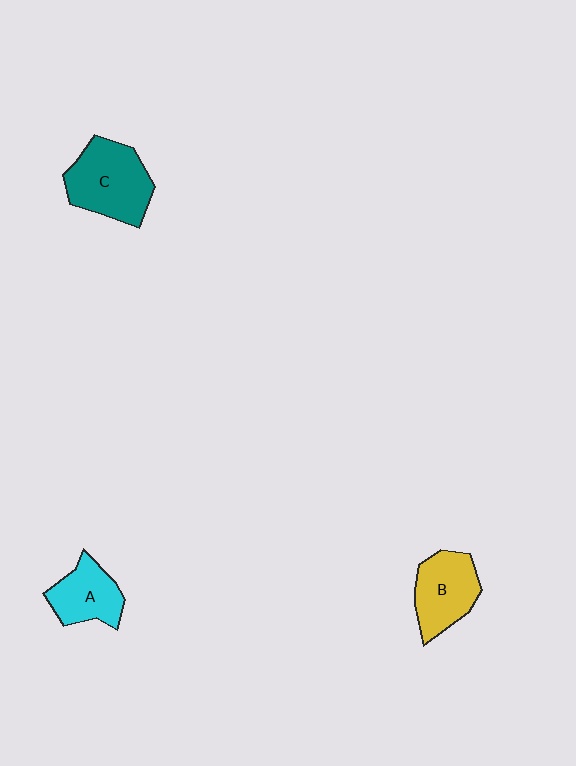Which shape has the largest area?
Shape C (teal).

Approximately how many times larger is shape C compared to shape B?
Approximately 1.3 times.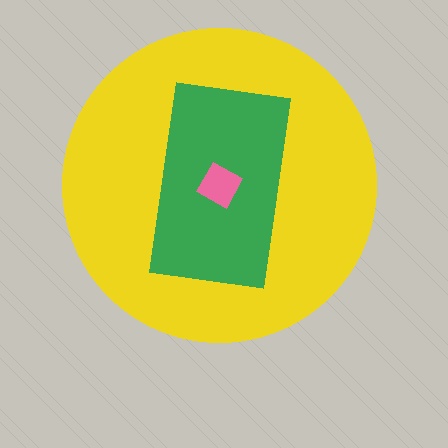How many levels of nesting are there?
3.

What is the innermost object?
The pink diamond.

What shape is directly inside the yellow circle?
The green rectangle.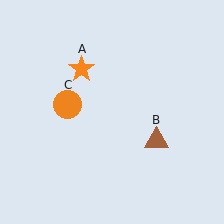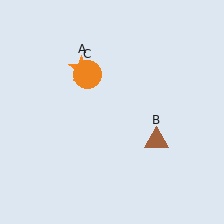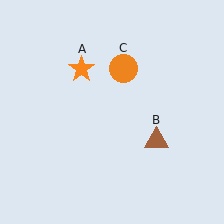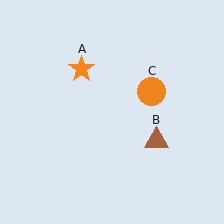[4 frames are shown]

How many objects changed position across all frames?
1 object changed position: orange circle (object C).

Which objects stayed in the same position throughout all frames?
Orange star (object A) and brown triangle (object B) remained stationary.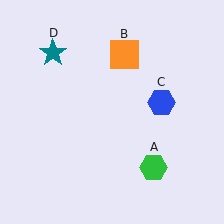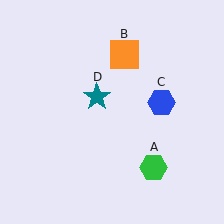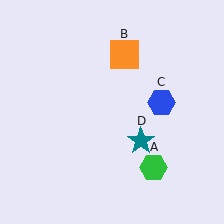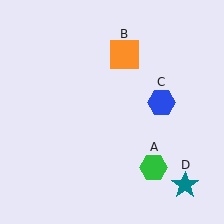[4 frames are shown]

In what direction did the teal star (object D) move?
The teal star (object D) moved down and to the right.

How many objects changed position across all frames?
1 object changed position: teal star (object D).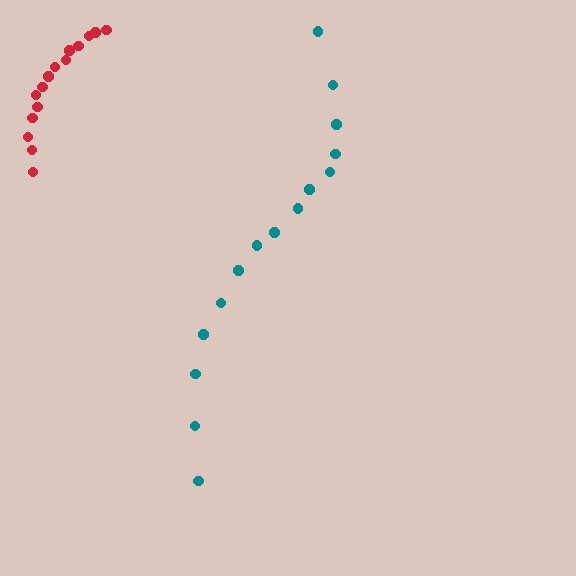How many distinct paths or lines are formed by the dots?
There are 2 distinct paths.